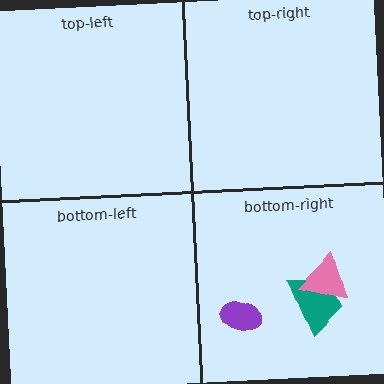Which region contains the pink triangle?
The bottom-right region.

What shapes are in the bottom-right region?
The teal trapezoid, the purple ellipse, the pink triangle.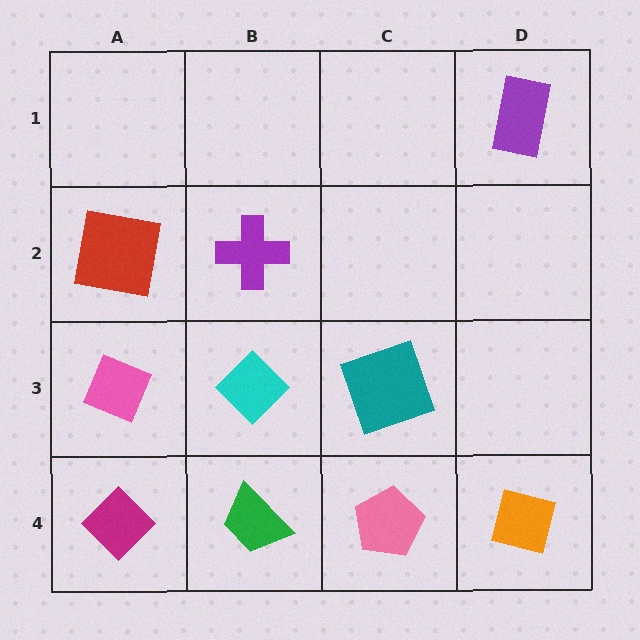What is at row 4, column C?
A pink pentagon.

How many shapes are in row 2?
2 shapes.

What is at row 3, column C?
A teal square.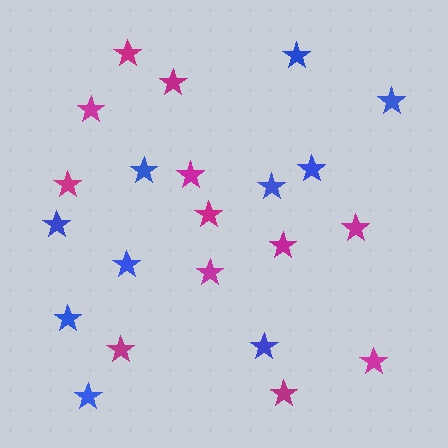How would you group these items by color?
There are 2 groups: one group of blue stars (10) and one group of magenta stars (12).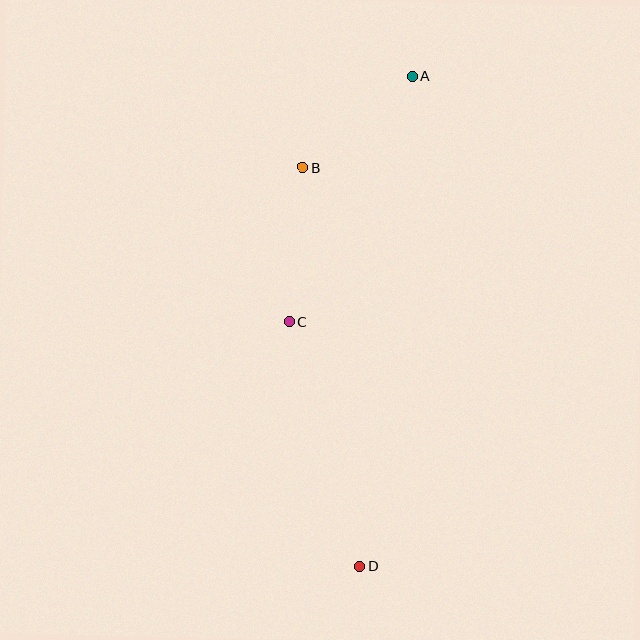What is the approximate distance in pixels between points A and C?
The distance between A and C is approximately 274 pixels.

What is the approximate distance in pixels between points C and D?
The distance between C and D is approximately 254 pixels.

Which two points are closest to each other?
Points A and B are closest to each other.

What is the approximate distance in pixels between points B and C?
The distance between B and C is approximately 155 pixels.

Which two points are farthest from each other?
Points A and D are farthest from each other.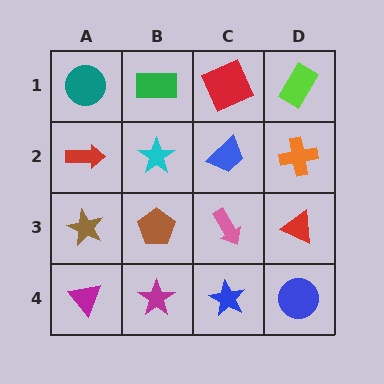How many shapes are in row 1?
4 shapes.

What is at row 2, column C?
A blue trapezoid.